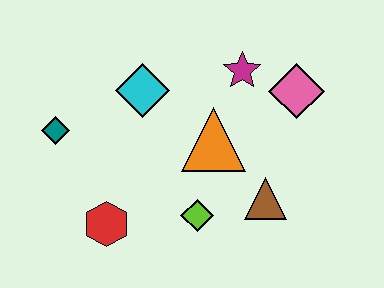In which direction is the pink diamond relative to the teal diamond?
The pink diamond is to the right of the teal diamond.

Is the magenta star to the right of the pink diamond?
No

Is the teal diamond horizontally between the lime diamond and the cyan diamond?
No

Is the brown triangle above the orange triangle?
No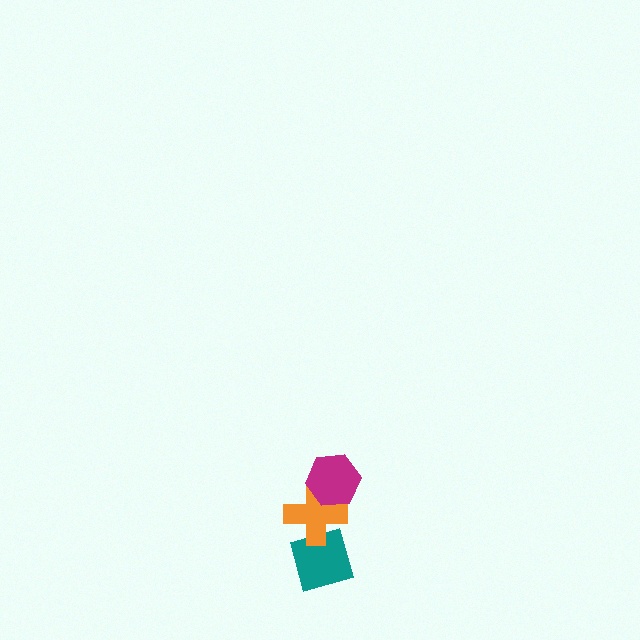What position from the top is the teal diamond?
The teal diamond is 3rd from the top.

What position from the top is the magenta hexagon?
The magenta hexagon is 1st from the top.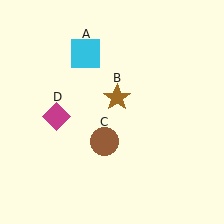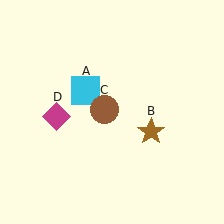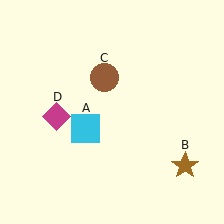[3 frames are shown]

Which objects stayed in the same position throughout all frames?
Magenta diamond (object D) remained stationary.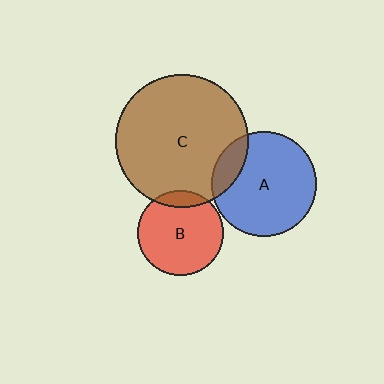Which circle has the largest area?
Circle C (brown).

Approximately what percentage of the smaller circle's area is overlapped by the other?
Approximately 10%.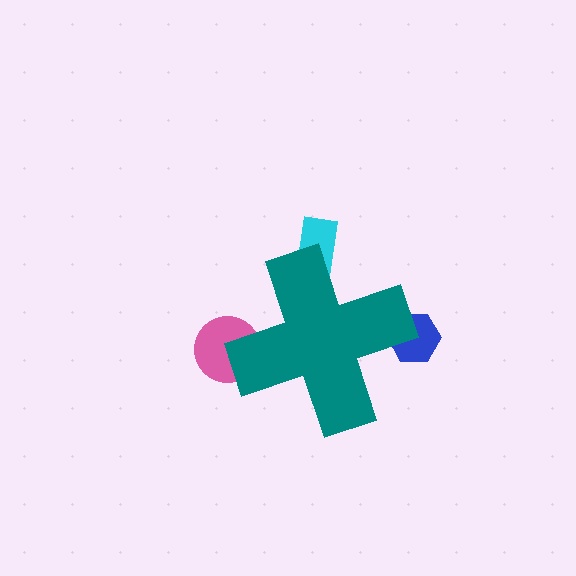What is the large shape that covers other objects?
A teal cross.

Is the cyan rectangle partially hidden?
Yes, the cyan rectangle is partially hidden behind the teal cross.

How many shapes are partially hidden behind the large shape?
3 shapes are partially hidden.